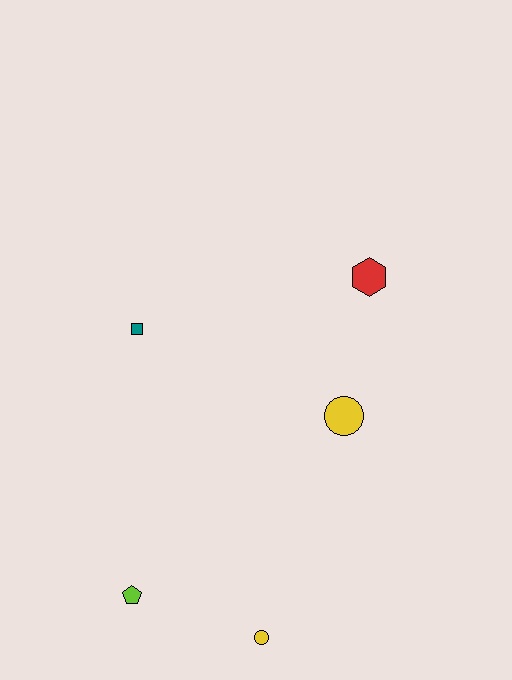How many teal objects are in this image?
There is 1 teal object.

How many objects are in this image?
There are 5 objects.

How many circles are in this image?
There are 2 circles.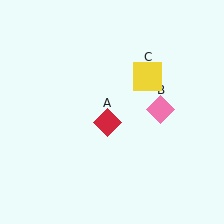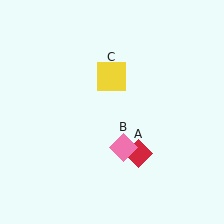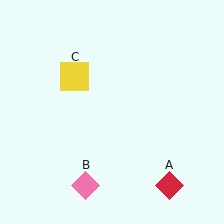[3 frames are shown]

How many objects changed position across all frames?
3 objects changed position: red diamond (object A), pink diamond (object B), yellow square (object C).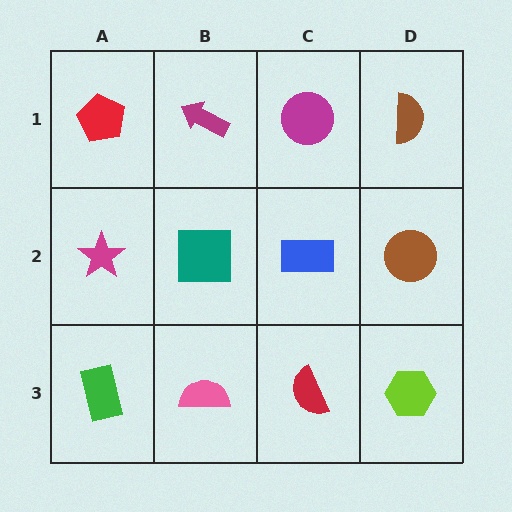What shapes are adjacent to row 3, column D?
A brown circle (row 2, column D), a red semicircle (row 3, column C).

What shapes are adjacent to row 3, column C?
A blue rectangle (row 2, column C), a pink semicircle (row 3, column B), a lime hexagon (row 3, column D).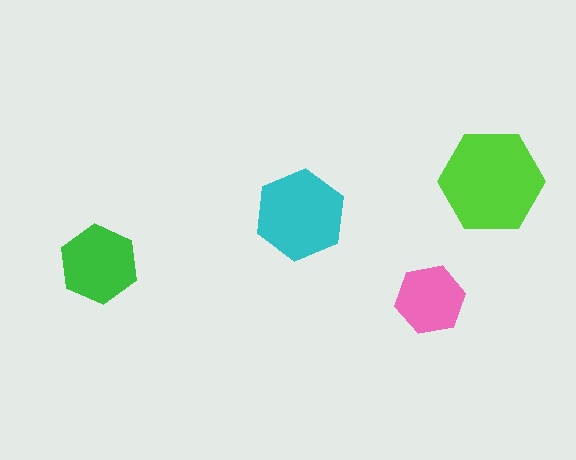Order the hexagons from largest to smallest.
the lime one, the cyan one, the green one, the pink one.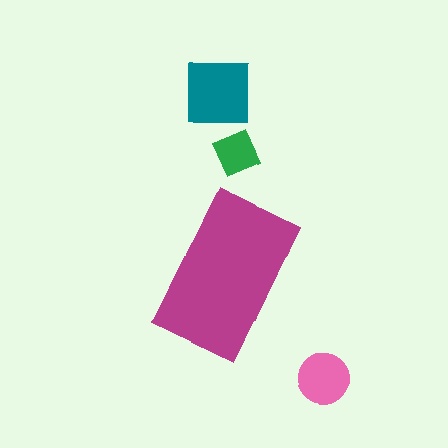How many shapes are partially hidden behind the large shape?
0 shapes are partially hidden.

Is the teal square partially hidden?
No, the teal square is fully visible.